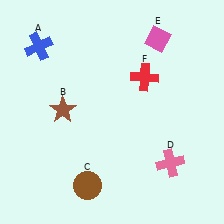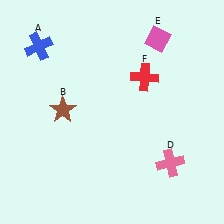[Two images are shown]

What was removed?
The brown circle (C) was removed in Image 2.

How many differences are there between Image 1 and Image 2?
There is 1 difference between the two images.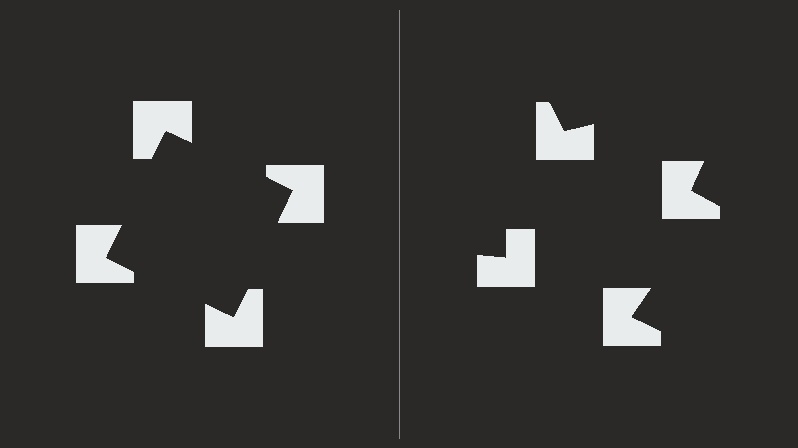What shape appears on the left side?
An illusory square.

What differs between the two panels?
The notched squares are positioned identically on both sides; only the wedge orientations differ. On the left they align to a square; on the right they are misaligned.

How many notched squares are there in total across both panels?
8 — 4 on each side.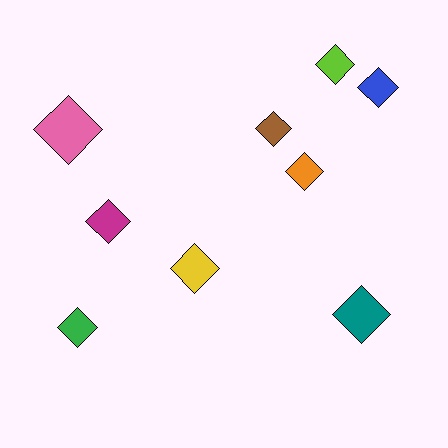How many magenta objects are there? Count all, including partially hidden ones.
There is 1 magenta object.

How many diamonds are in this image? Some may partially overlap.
There are 9 diamonds.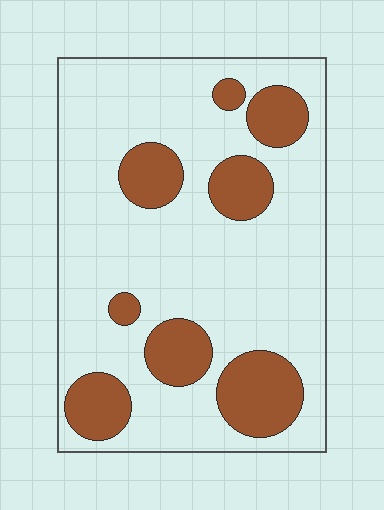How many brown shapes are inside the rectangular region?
8.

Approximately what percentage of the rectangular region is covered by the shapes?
Approximately 25%.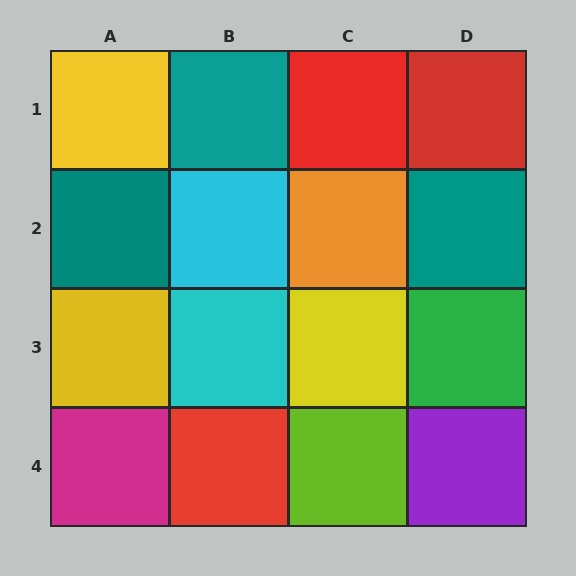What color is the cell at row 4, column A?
Magenta.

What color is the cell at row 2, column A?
Teal.